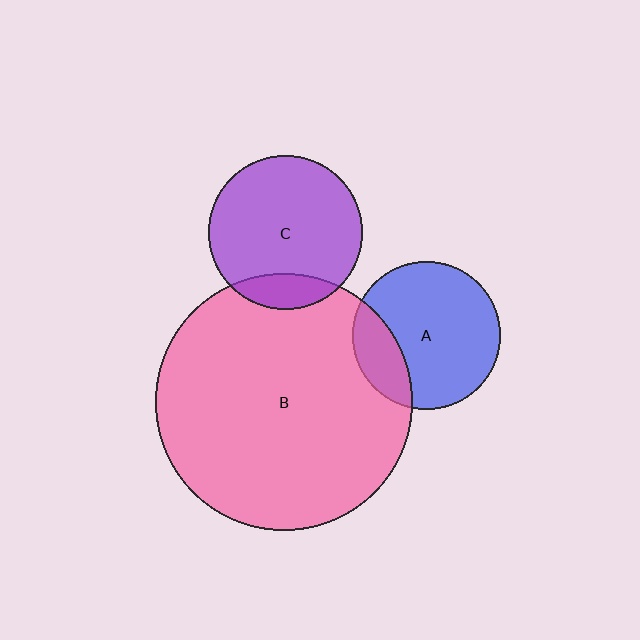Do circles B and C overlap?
Yes.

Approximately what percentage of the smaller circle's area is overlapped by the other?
Approximately 15%.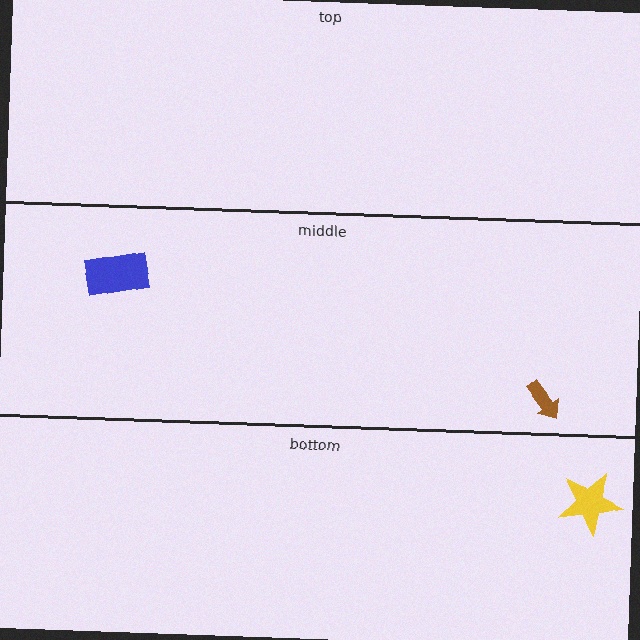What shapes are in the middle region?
The brown arrow, the blue rectangle.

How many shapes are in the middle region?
2.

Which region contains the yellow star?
The bottom region.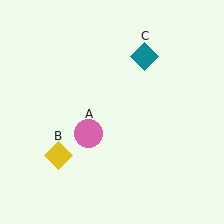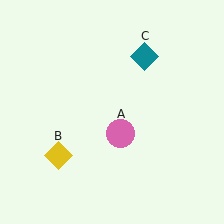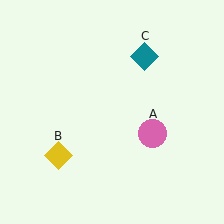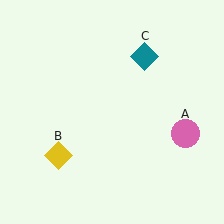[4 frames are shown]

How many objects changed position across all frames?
1 object changed position: pink circle (object A).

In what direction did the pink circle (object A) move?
The pink circle (object A) moved right.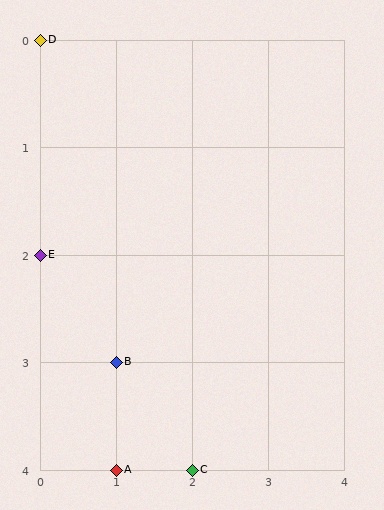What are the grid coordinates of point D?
Point D is at grid coordinates (0, 0).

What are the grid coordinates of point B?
Point B is at grid coordinates (1, 3).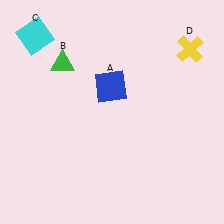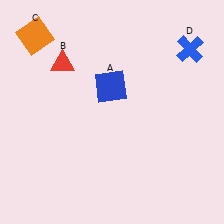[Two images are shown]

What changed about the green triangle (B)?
In Image 1, B is green. In Image 2, it changed to red.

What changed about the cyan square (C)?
In Image 1, C is cyan. In Image 2, it changed to orange.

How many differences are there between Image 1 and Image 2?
There are 3 differences between the two images.